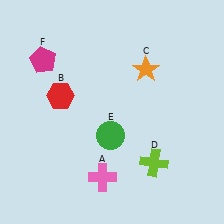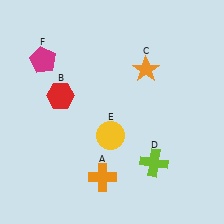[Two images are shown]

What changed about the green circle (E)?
In Image 1, E is green. In Image 2, it changed to yellow.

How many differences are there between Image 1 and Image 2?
There are 2 differences between the two images.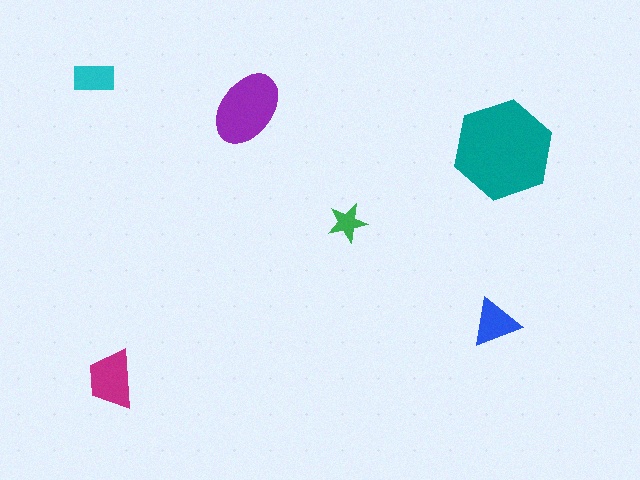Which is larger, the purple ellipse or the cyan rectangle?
The purple ellipse.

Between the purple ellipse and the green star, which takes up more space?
The purple ellipse.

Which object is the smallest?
The green star.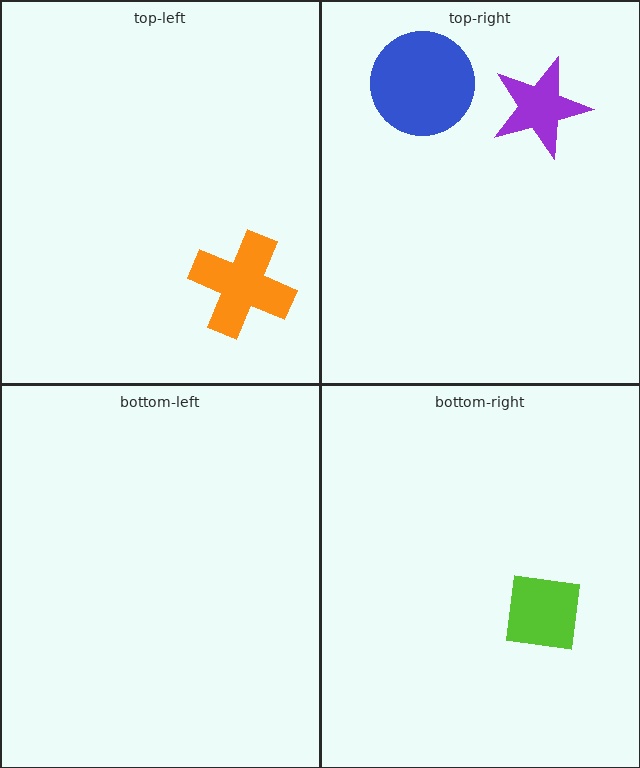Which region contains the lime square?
The bottom-right region.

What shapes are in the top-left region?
The orange cross.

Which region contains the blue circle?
The top-right region.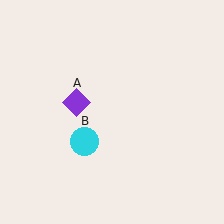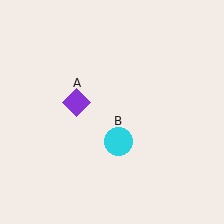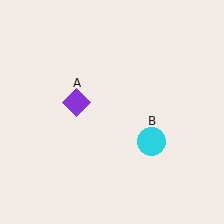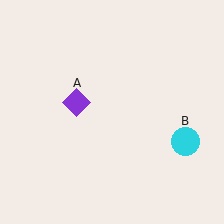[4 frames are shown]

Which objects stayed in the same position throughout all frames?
Purple diamond (object A) remained stationary.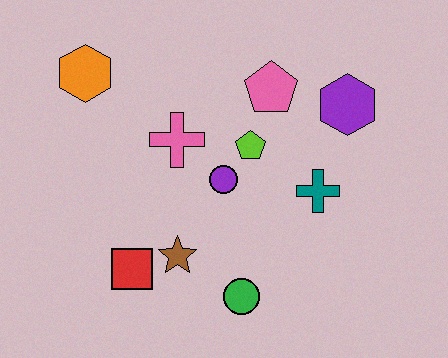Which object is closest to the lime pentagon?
The purple circle is closest to the lime pentagon.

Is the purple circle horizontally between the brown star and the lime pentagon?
Yes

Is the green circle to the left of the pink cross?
No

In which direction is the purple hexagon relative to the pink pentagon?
The purple hexagon is to the right of the pink pentagon.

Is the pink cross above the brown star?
Yes